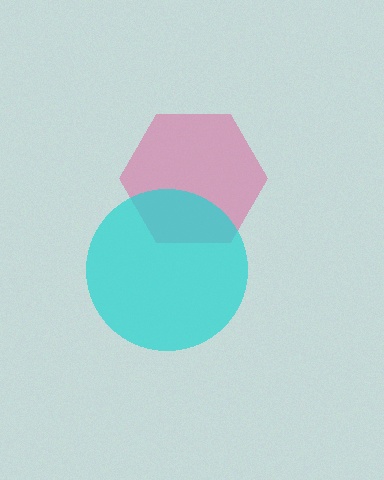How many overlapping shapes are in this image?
There are 2 overlapping shapes in the image.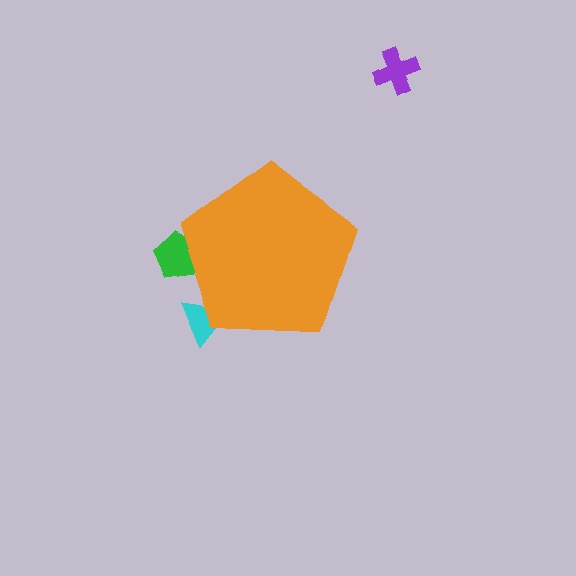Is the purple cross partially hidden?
No, the purple cross is fully visible.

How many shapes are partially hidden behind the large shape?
2 shapes are partially hidden.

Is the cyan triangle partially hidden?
Yes, the cyan triangle is partially hidden behind the orange pentagon.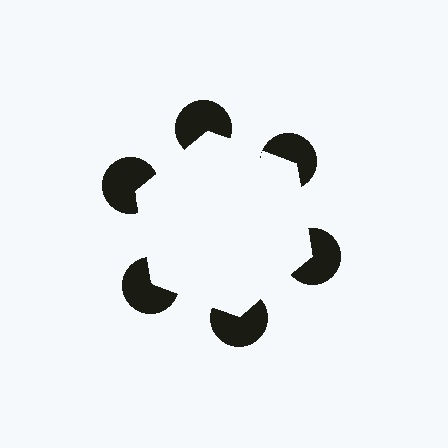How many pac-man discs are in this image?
There are 6 — one at each vertex of the illusory hexagon.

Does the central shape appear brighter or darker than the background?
It typically appears slightly brighter than the background, even though no actual brightness change is drawn.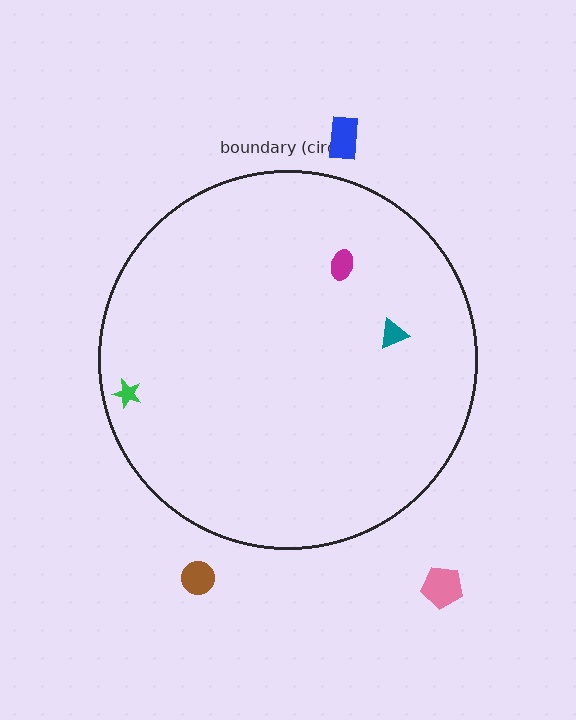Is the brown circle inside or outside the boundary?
Outside.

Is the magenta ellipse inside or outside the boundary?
Inside.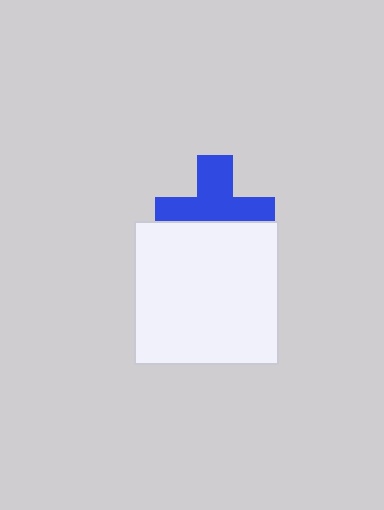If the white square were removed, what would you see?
You would see the complete blue cross.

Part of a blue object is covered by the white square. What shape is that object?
It is a cross.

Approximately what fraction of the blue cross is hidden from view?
Roughly 40% of the blue cross is hidden behind the white square.